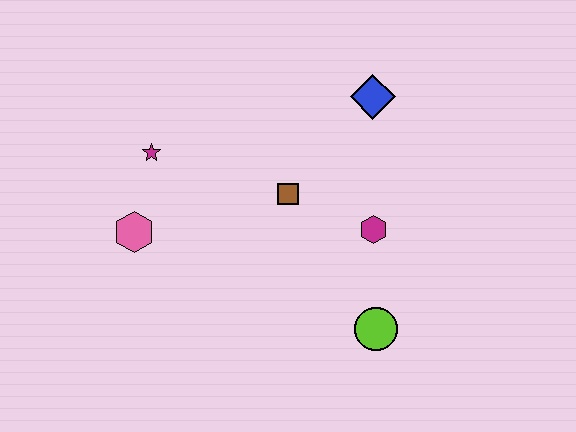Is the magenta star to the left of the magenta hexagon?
Yes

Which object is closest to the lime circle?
The magenta hexagon is closest to the lime circle.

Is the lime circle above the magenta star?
No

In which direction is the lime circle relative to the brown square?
The lime circle is below the brown square.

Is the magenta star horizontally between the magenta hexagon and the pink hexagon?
Yes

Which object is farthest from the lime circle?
The magenta star is farthest from the lime circle.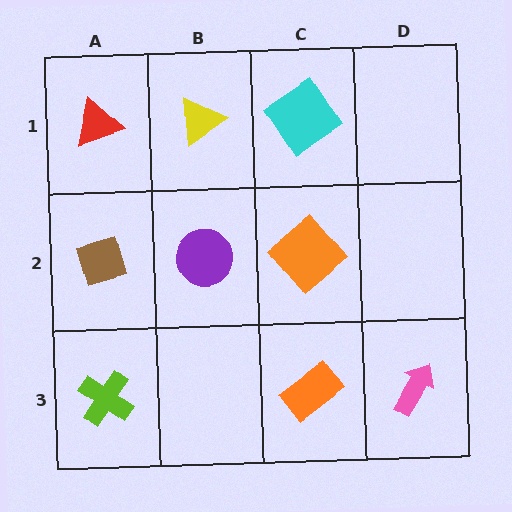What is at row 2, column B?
A purple circle.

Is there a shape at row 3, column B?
No, that cell is empty.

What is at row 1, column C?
A cyan diamond.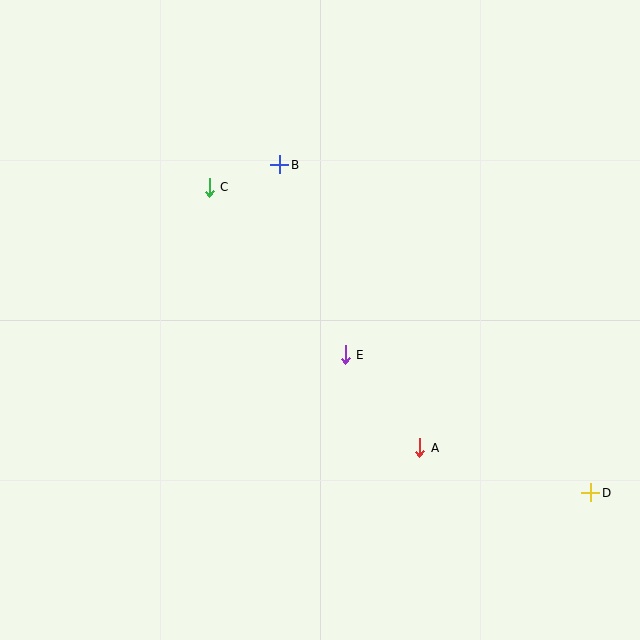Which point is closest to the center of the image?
Point E at (345, 355) is closest to the center.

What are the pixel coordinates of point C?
Point C is at (209, 187).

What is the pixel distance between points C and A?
The distance between C and A is 335 pixels.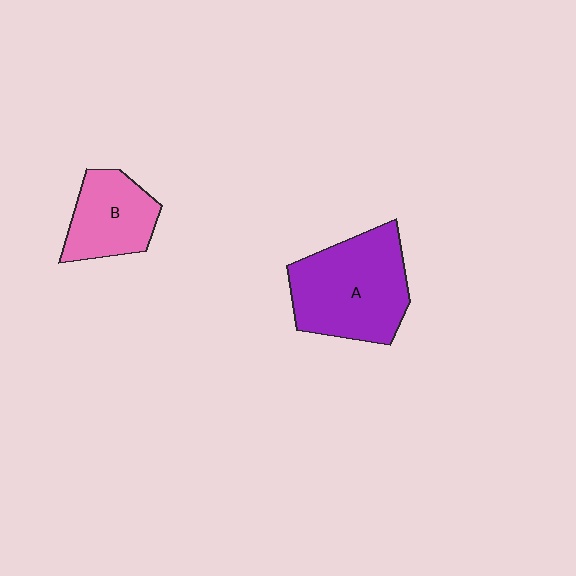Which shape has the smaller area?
Shape B (pink).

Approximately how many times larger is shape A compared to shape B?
Approximately 1.6 times.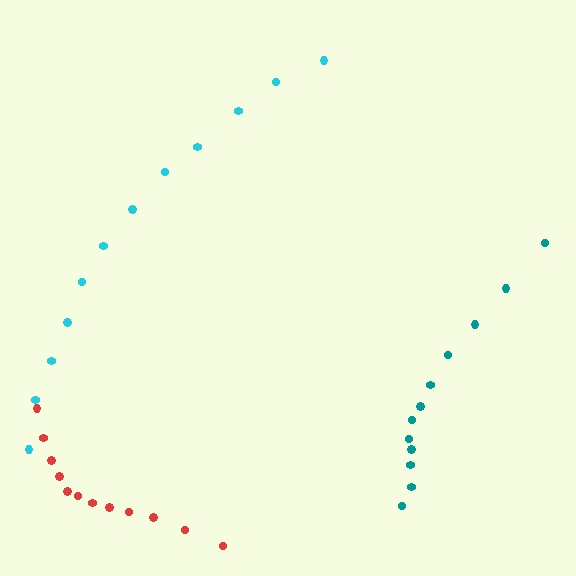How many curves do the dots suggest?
There are 3 distinct paths.